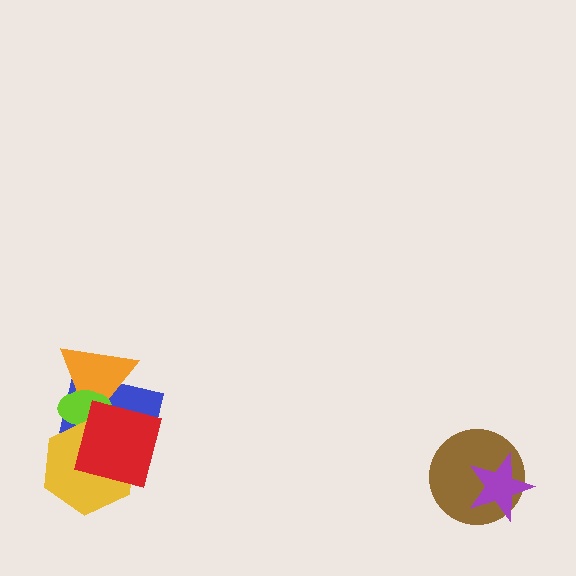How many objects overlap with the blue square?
4 objects overlap with the blue square.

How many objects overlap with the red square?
4 objects overlap with the red square.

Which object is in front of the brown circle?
The purple star is in front of the brown circle.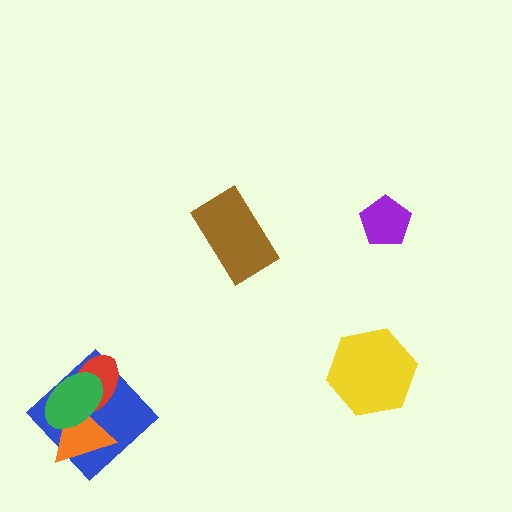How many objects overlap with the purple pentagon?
0 objects overlap with the purple pentagon.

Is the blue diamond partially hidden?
Yes, it is partially covered by another shape.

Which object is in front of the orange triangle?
The green ellipse is in front of the orange triangle.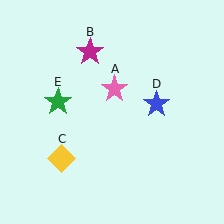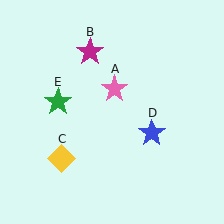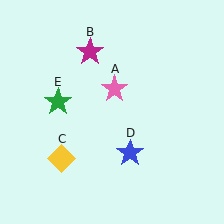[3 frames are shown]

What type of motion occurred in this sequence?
The blue star (object D) rotated clockwise around the center of the scene.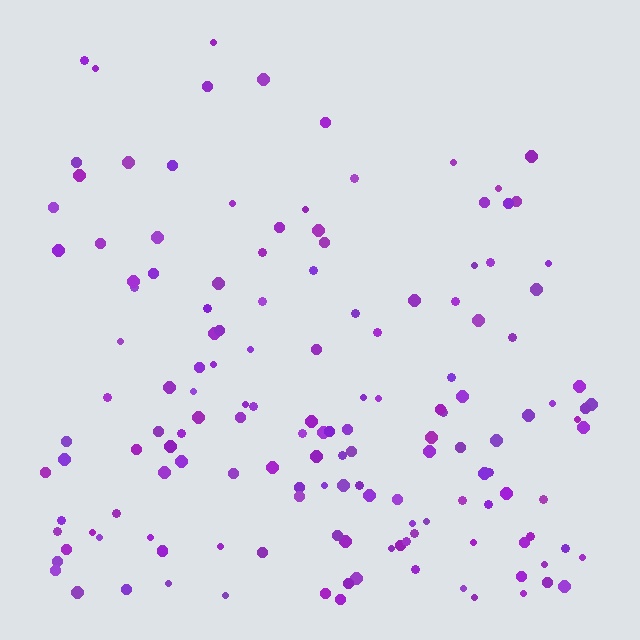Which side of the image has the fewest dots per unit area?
The top.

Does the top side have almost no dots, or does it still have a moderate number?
Still a moderate number, just noticeably fewer than the bottom.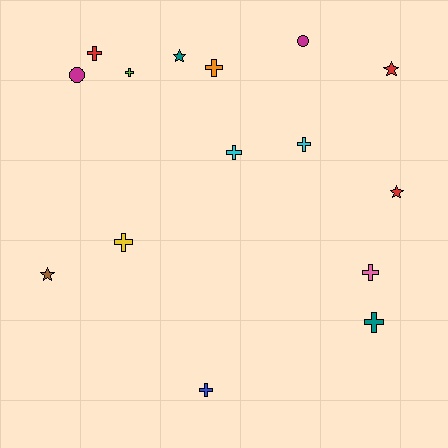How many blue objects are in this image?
There is 1 blue object.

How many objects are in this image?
There are 15 objects.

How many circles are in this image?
There are 2 circles.